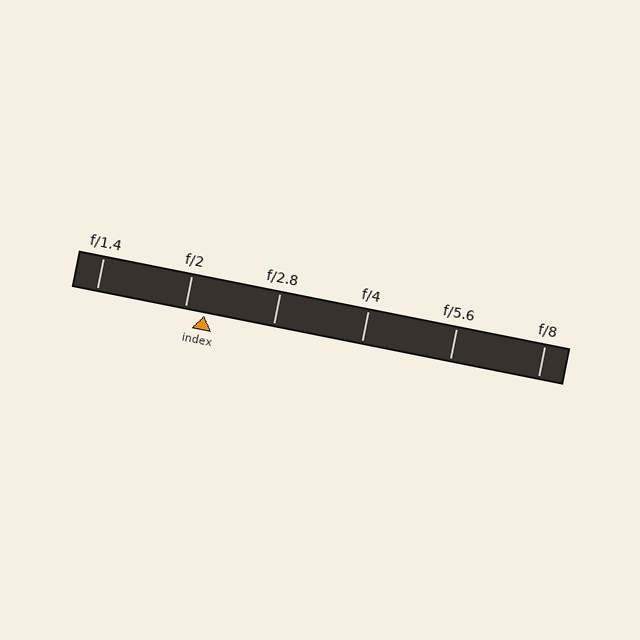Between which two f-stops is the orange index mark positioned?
The index mark is between f/2 and f/2.8.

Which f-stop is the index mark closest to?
The index mark is closest to f/2.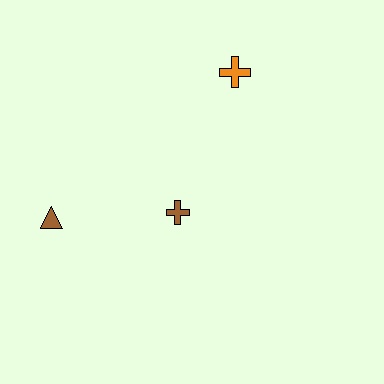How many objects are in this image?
There are 3 objects.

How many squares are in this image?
There are no squares.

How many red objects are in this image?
There are no red objects.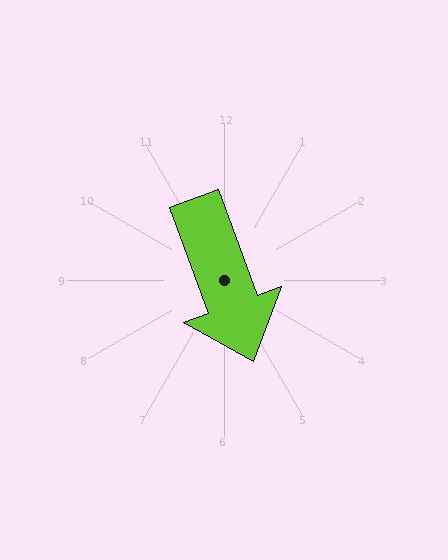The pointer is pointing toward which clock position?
Roughly 5 o'clock.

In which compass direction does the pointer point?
South.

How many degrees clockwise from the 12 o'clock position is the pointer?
Approximately 160 degrees.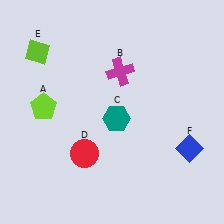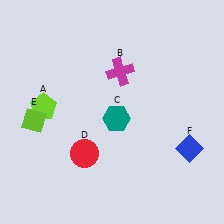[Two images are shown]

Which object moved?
The lime diamond (E) moved down.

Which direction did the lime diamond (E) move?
The lime diamond (E) moved down.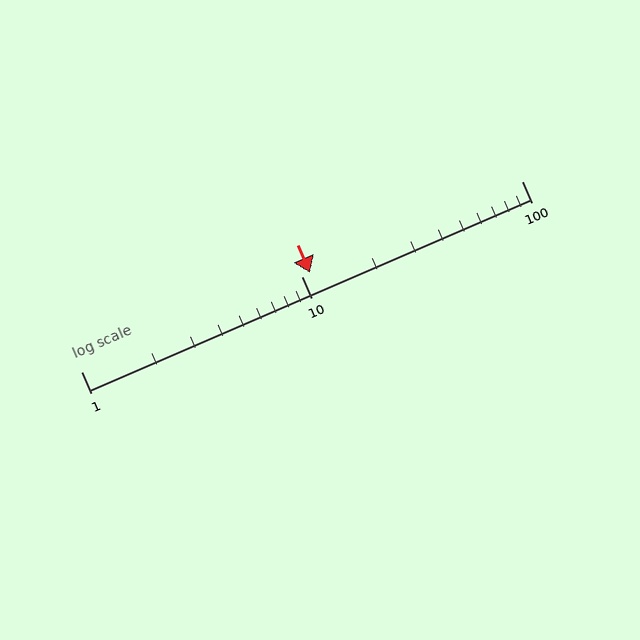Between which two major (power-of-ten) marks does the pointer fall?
The pointer is between 10 and 100.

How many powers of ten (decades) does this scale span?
The scale spans 2 decades, from 1 to 100.